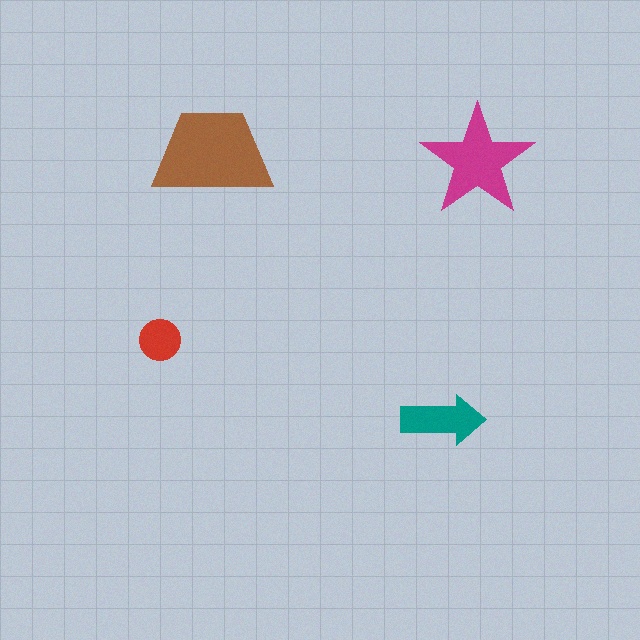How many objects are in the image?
There are 4 objects in the image.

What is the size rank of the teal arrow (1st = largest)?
3rd.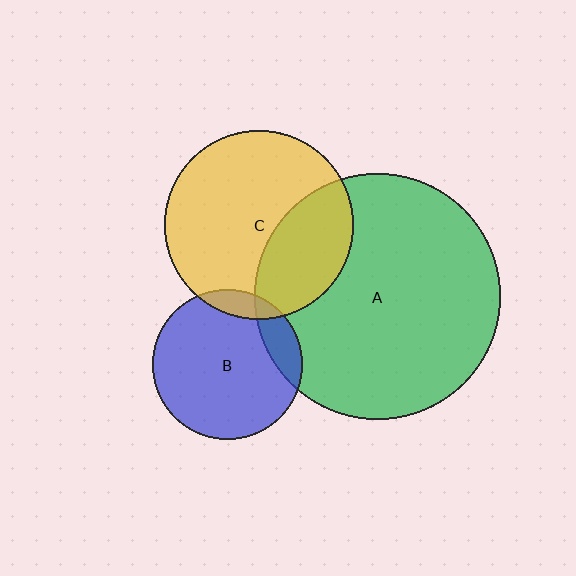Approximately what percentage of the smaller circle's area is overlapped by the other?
Approximately 30%.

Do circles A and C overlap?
Yes.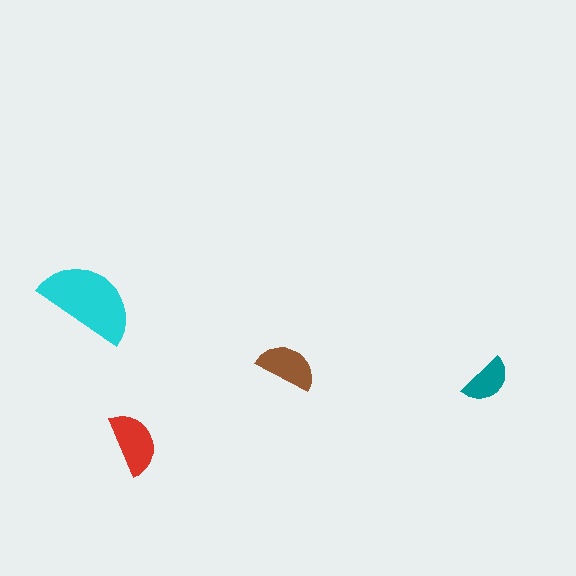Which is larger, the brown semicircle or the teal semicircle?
The brown one.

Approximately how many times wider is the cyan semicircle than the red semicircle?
About 1.5 times wider.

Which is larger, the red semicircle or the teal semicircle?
The red one.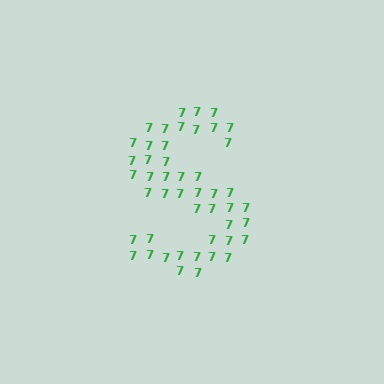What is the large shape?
The large shape is the letter S.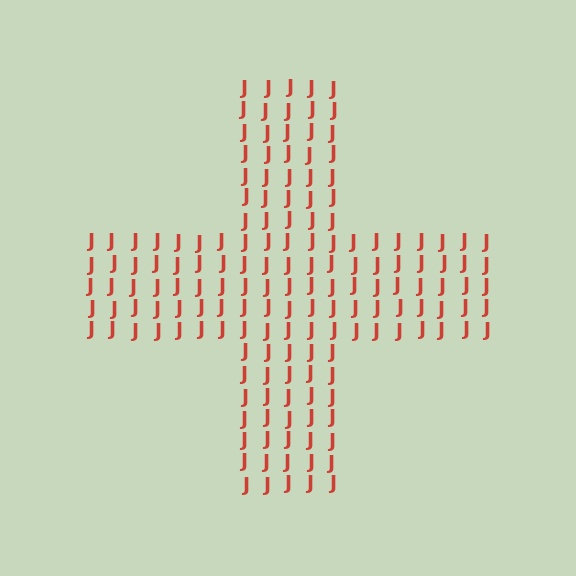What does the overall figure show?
The overall figure shows a cross.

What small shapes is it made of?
It is made of small letter J's.